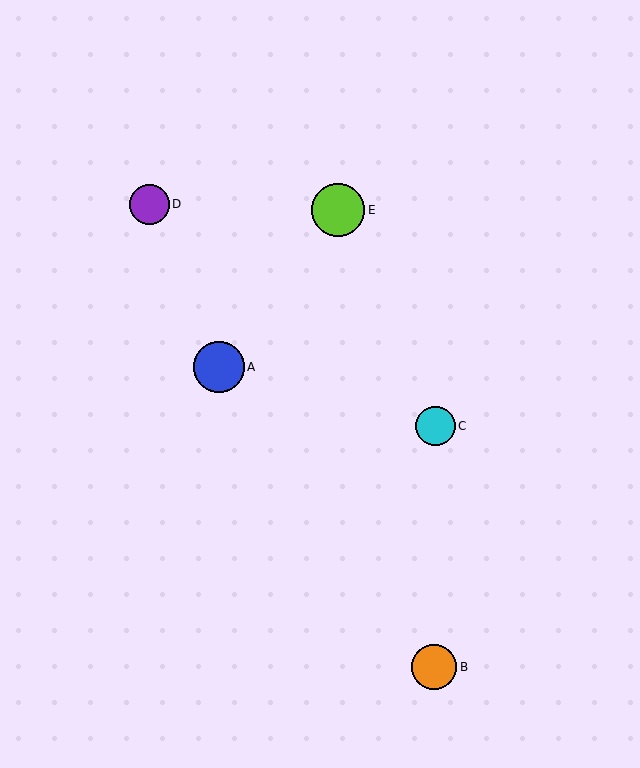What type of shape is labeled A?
Shape A is a blue circle.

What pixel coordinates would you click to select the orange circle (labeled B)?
Click at (434, 667) to select the orange circle B.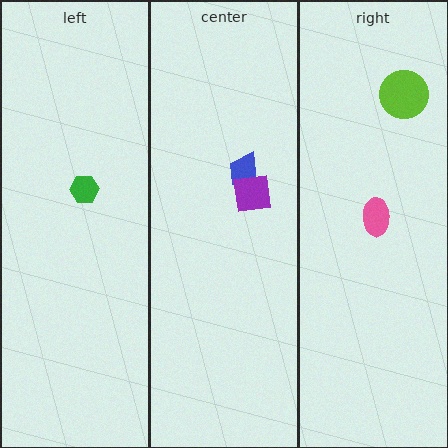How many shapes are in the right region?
2.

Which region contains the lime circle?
The right region.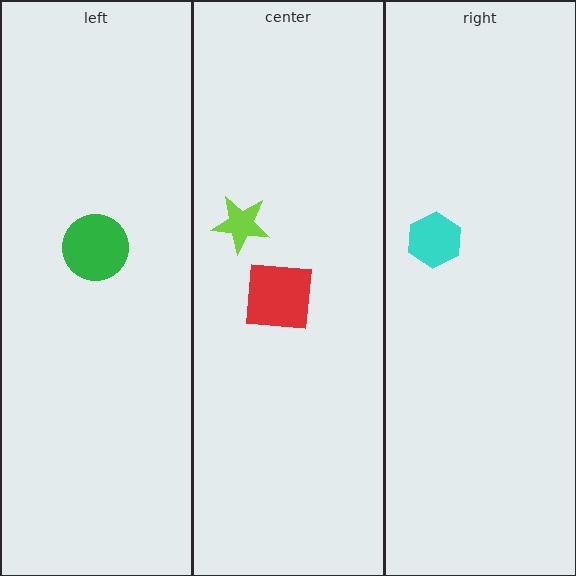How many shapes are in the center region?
2.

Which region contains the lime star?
The center region.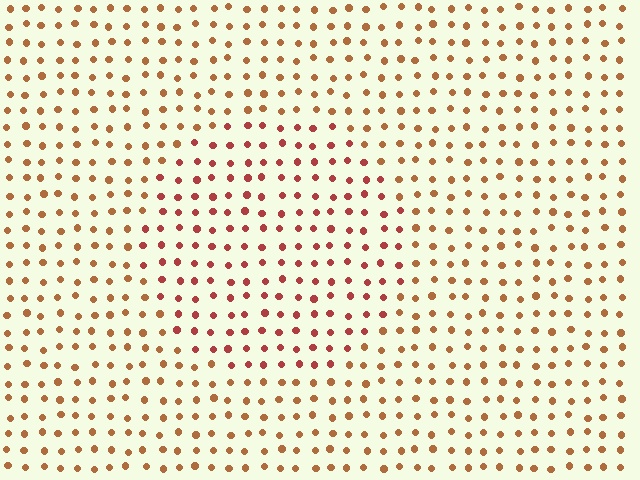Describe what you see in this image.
The image is filled with small brown elements in a uniform arrangement. A circle-shaped region is visible where the elements are tinted to a slightly different hue, forming a subtle color boundary.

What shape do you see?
I see a circle.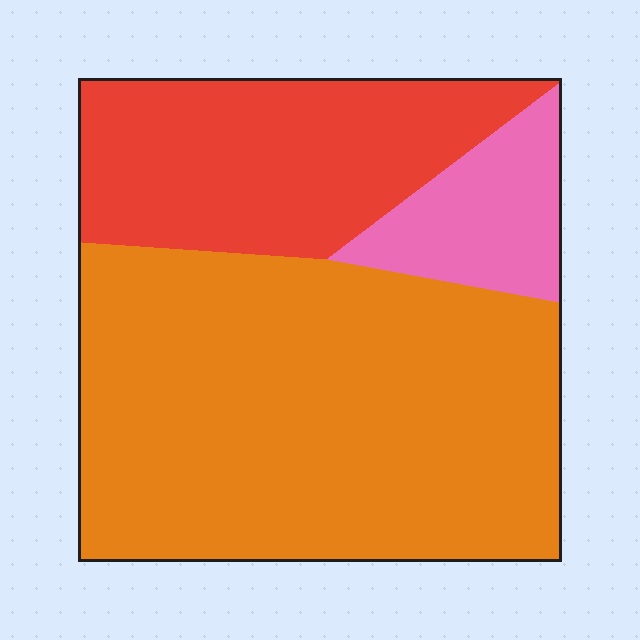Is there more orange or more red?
Orange.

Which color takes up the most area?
Orange, at roughly 60%.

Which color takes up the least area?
Pink, at roughly 10%.